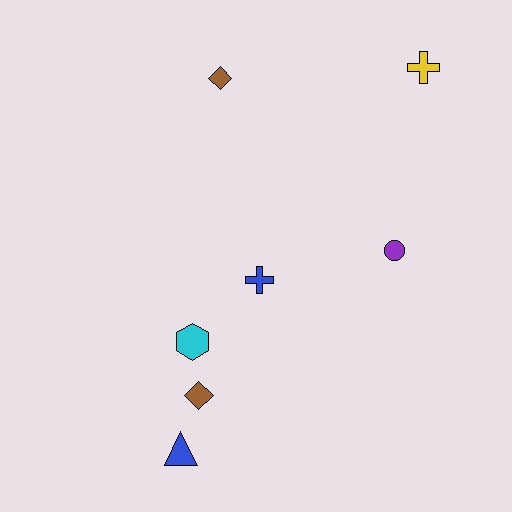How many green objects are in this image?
There are no green objects.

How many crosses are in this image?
There are 2 crosses.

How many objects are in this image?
There are 7 objects.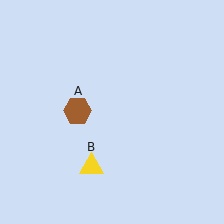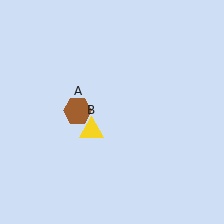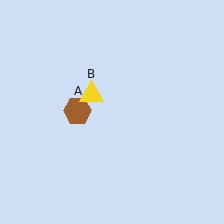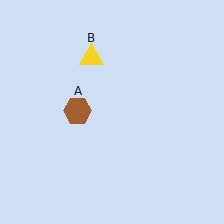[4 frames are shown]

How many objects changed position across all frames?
1 object changed position: yellow triangle (object B).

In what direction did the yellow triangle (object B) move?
The yellow triangle (object B) moved up.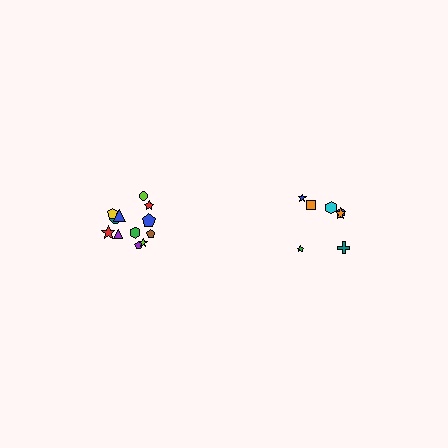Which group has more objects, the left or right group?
The left group.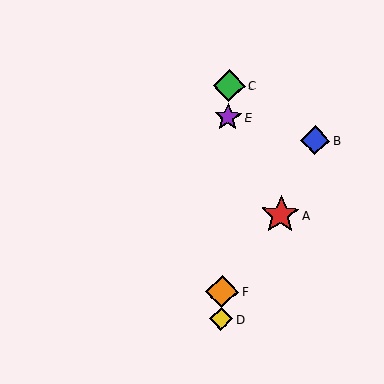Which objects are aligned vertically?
Objects C, D, E, F are aligned vertically.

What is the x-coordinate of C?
Object C is at x≈229.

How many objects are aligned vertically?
4 objects (C, D, E, F) are aligned vertically.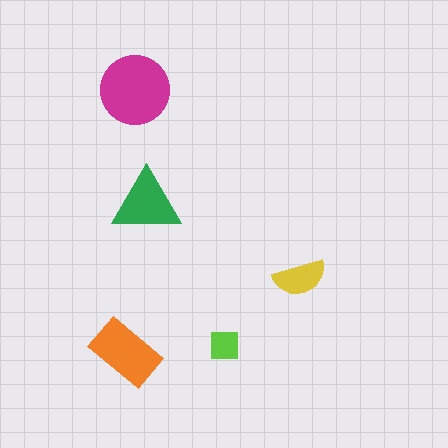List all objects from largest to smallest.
The magenta circle, the orange rectangle, the green triangle, the yellow semicircle, the lime square.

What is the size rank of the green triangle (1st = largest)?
3rd.